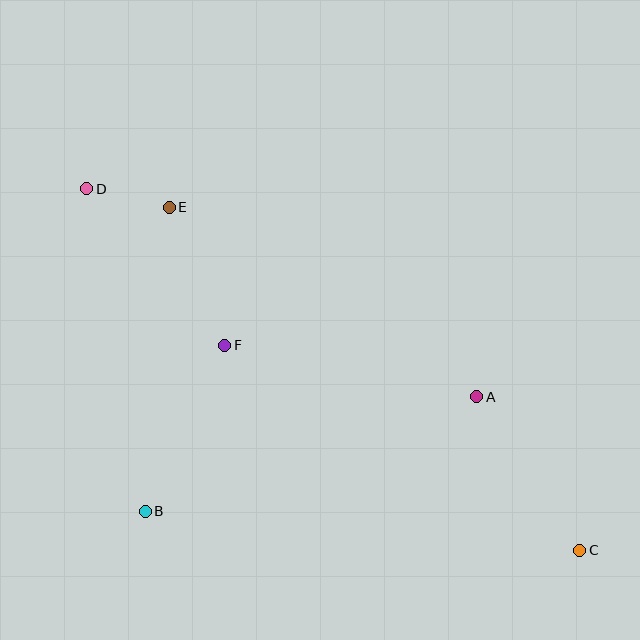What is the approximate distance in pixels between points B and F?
The distance between B and F is approximately 184 pixels.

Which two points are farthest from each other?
Points C and D are farthest from each other.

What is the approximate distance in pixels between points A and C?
The distance between A and C is approximately 185 pixels.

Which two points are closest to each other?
Points D and E are closest to each other.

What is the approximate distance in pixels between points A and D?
The distance between A and D is approximately 442 pixels.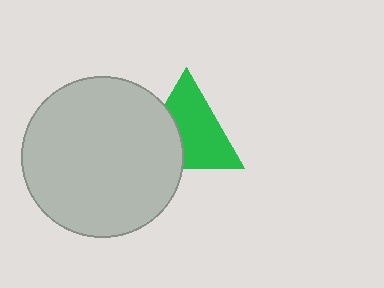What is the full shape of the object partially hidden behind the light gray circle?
The partially hidden object is a green triangle.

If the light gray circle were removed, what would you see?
You would see the complete green triangle.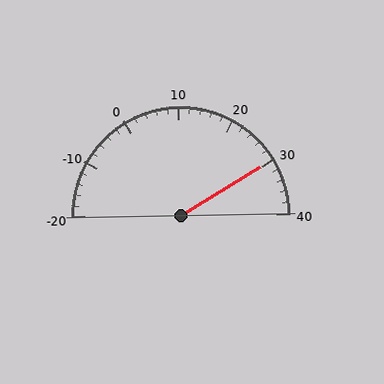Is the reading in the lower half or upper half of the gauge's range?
The reading is in the upper half of the range (-20 to 40).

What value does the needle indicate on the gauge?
The needle indicates approximately 30.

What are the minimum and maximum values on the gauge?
The gauge ranges from -20 to 40.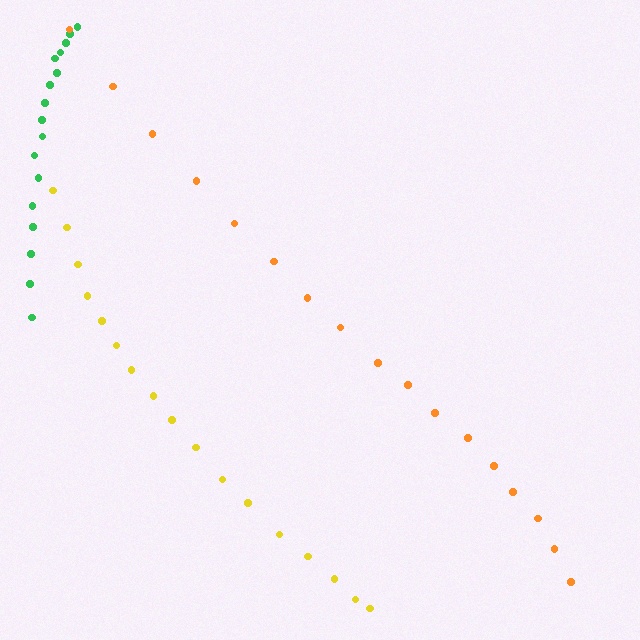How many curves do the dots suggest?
There are 3 distinct paths.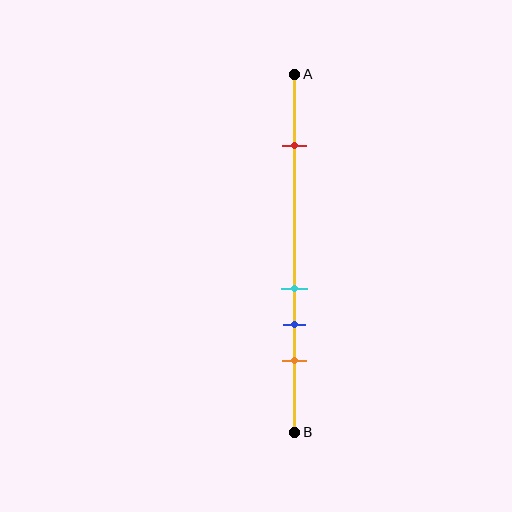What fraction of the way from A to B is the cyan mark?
The cyan mark is approximately 60% (0.6) of the way from A to B.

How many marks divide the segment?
There are 4 marks dividing the segment.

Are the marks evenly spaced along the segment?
No, the marks are not evenly spaced.